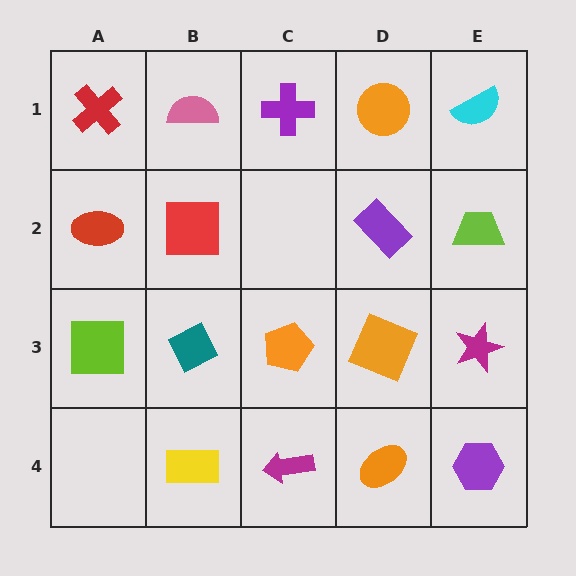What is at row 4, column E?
A purple hexagon.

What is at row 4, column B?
A yellow rectangle.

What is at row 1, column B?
A pink semicircle.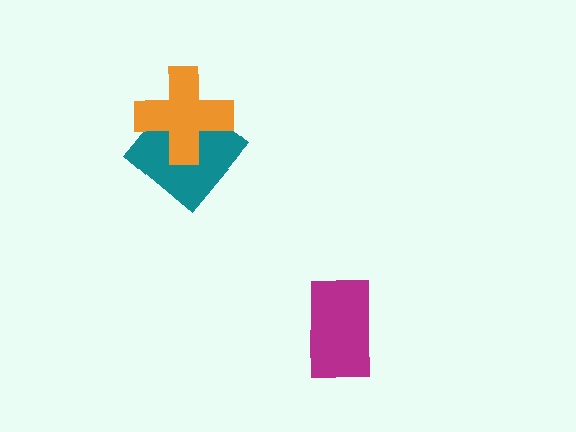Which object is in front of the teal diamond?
The orange cross is in front of the teal diamond.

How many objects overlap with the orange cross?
1 object overlaps with the orange cross.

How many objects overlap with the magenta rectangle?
0 objects overlap with the magenta rectangle.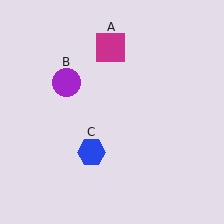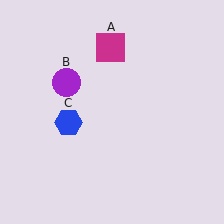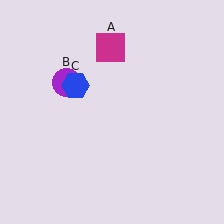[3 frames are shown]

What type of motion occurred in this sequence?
The blue hexagon (object C) rotated clockwise around the center of the scene.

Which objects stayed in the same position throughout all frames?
Magenta square (object A) and purple circle (object B) remained stationary.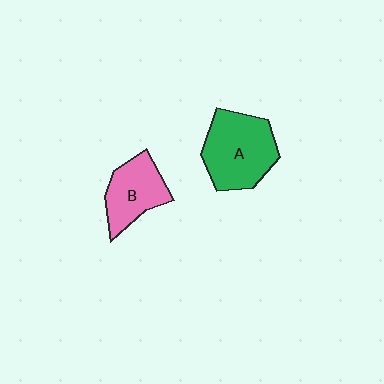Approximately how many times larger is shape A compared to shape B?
Approximately 1.4 times.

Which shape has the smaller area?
Shape B (pink).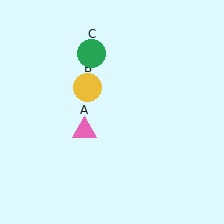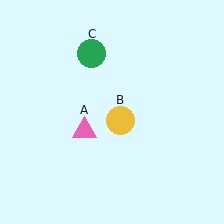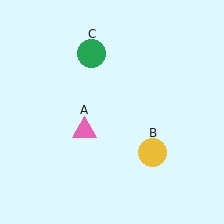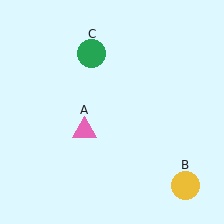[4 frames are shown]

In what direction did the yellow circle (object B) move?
The yellow circle (object B) moved down and to the right.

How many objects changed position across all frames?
1 object changed position: yellow circle (object B).